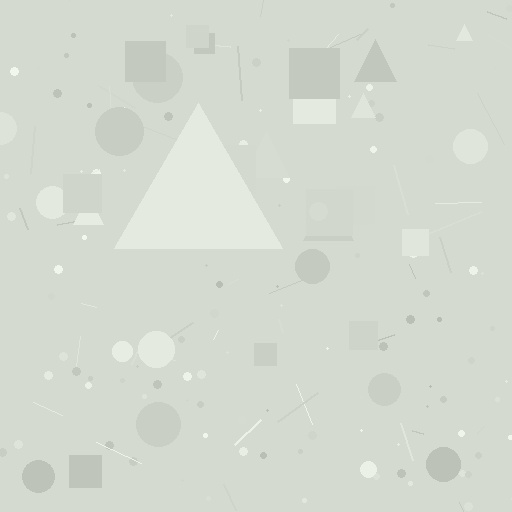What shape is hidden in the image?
A triangle is hidden in the image.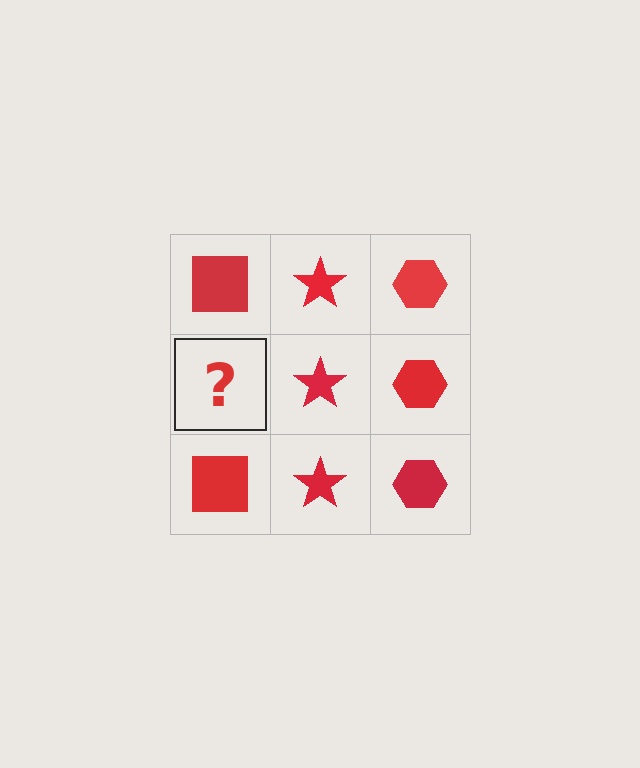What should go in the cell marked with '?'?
The missing cell should contain a red square.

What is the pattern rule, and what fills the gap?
The rule is that each column has a consistent shape. The gap should be filled with a red square.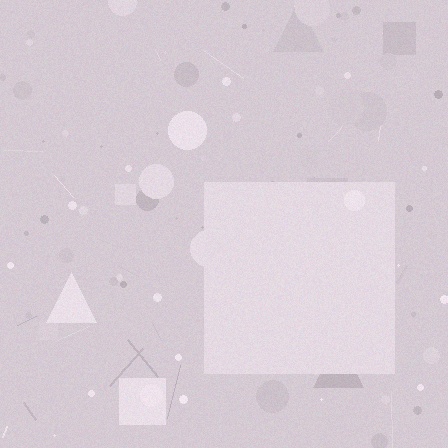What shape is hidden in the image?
A square is hidden in the image.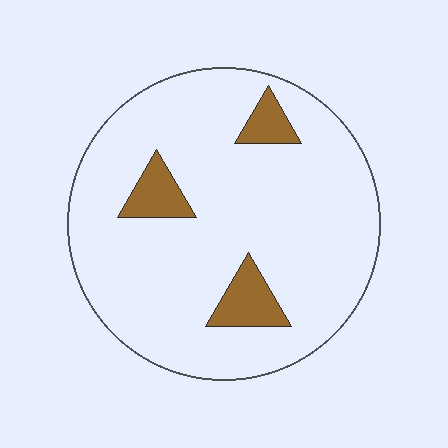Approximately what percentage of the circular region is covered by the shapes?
Approximately 10%.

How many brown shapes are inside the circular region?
3.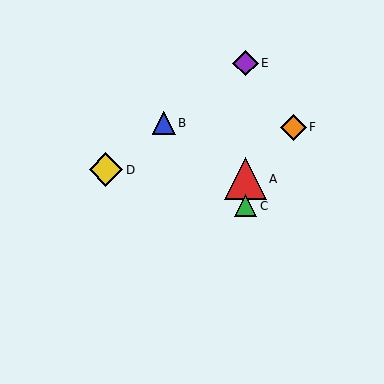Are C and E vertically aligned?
Yes, both are at x≈246.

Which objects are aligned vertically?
Objects A, C, E are aligned vertically.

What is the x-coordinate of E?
Object E is at x≈246.